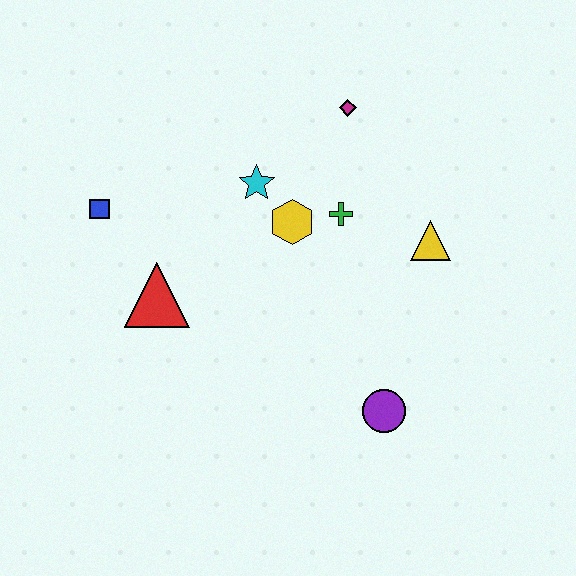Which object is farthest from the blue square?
The purple circle is farthest from the blue square.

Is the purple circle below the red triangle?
Yes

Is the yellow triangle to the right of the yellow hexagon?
Yes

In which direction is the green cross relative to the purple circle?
The green cross is above the purple circle.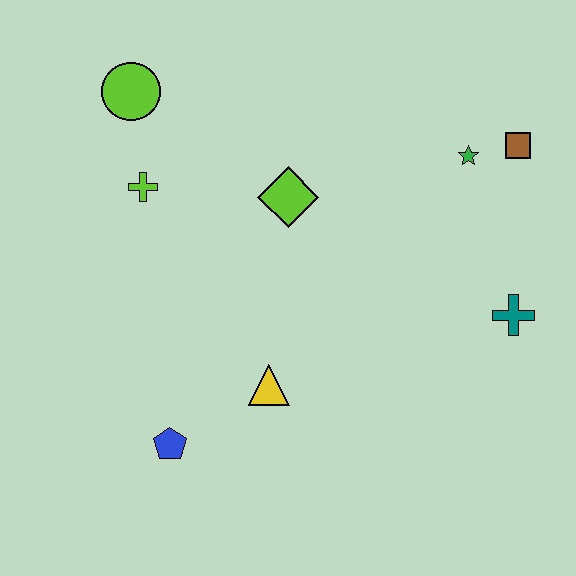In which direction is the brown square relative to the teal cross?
The brown square is above the teal cross.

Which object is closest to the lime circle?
The lime cross is closest to the lime circle.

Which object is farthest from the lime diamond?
The blue pentagon is farthest from the lime diamond.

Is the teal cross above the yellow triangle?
Yes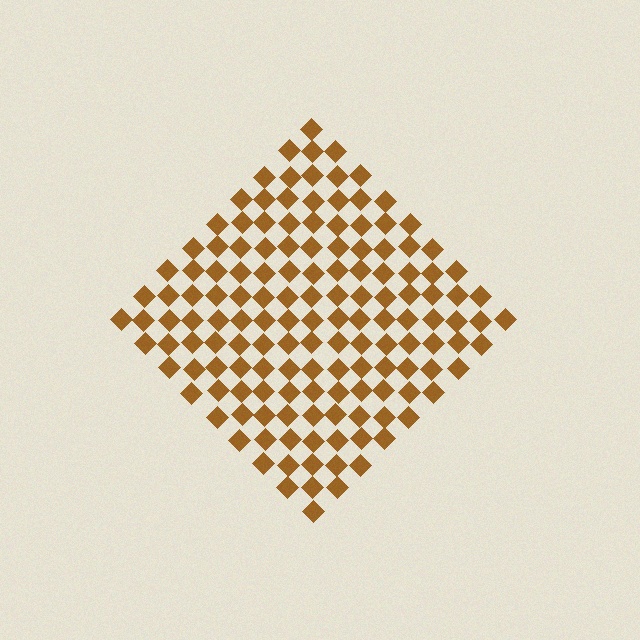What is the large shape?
The large shape is a diamond.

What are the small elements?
The small elements are diamonds.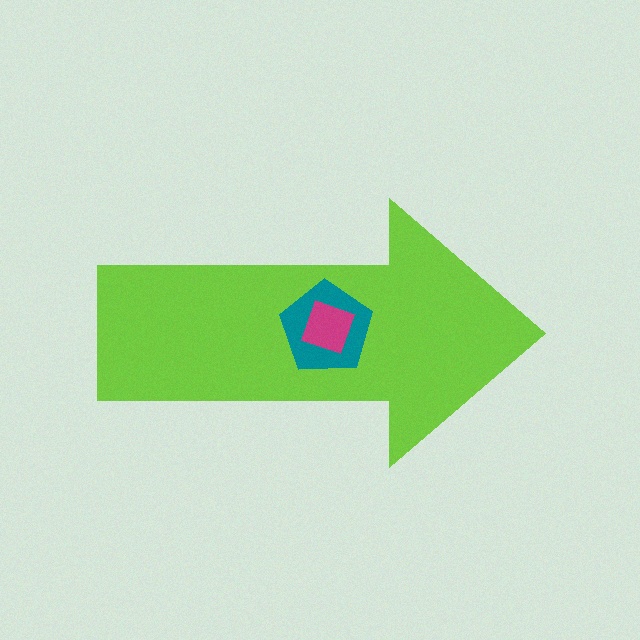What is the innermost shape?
The magenta square.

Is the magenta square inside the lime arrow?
Yes.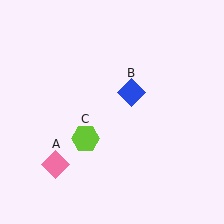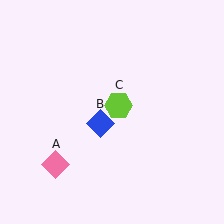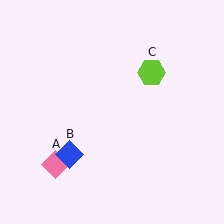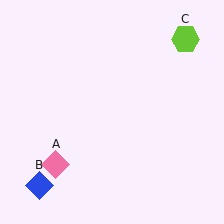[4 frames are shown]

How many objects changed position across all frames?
2 objects changed position: blue diamond (object B), lime hexagon (object C).